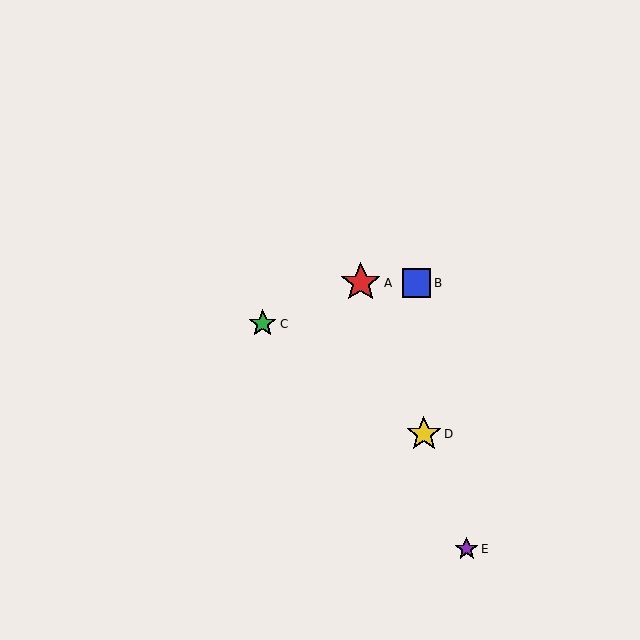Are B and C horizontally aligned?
No, B is at y≈283 and C is at y≈324.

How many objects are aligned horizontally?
2 objects (A, B) are aligned horizontally.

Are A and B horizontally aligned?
Yes, both are at y≈283.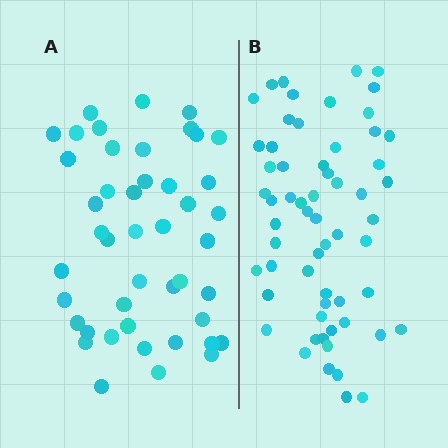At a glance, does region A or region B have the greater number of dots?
Region B (the right region) has more dots.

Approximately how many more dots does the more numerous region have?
Region B has approximately 15 more dots than region A.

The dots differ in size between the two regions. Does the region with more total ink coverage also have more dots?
No. Region A has more total ink coverage because its dots are larger, but region B actually contains more individual dots. Total area can be misleading — the number of items is what matters here.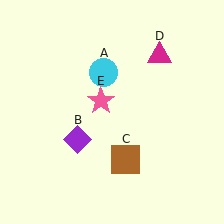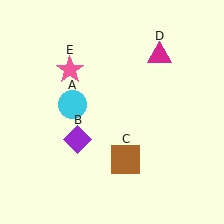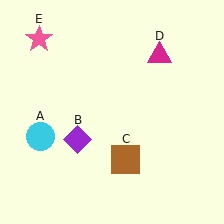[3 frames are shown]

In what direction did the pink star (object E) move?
The pink star (object E) moved up and to the left.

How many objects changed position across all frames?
2 objects changed position: cyan circle (object A), pink star (object E).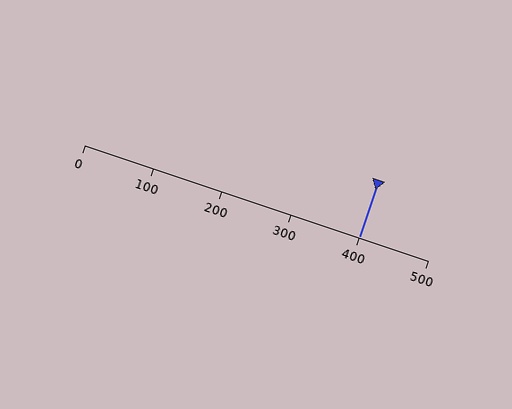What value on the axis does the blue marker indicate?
The marker indicates approximately 400.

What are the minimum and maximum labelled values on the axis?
The axis runs from 0 to 500.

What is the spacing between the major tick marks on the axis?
The major ticks are spaced 100 apart.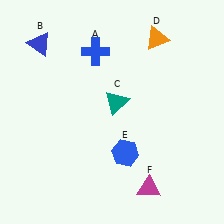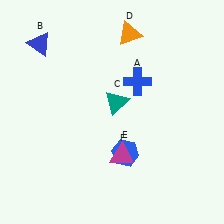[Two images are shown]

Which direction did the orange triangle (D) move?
The orange triangle (D) moved left.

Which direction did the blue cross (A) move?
The blue cross (A) moved right.